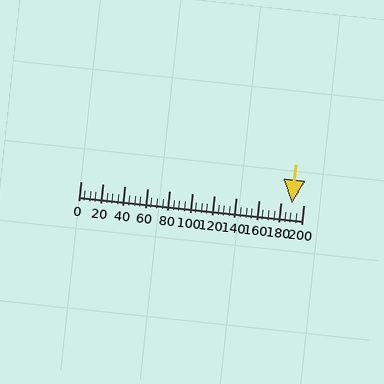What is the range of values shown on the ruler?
The ruler shows values from 0 to 200.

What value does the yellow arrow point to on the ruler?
The yellow arrow points to approximately 190.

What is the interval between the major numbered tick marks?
The major tick marks are spaced 20 units apart.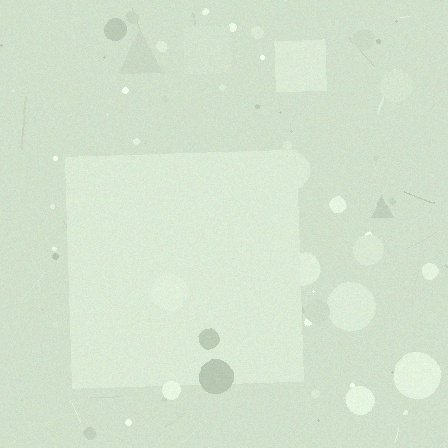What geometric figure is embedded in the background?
A square is embedded in the background.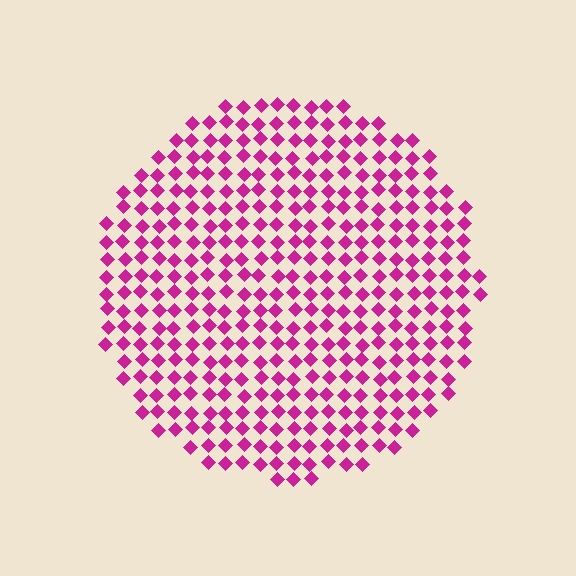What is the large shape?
The large shape is a circle.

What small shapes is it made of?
It is made of small diamonds.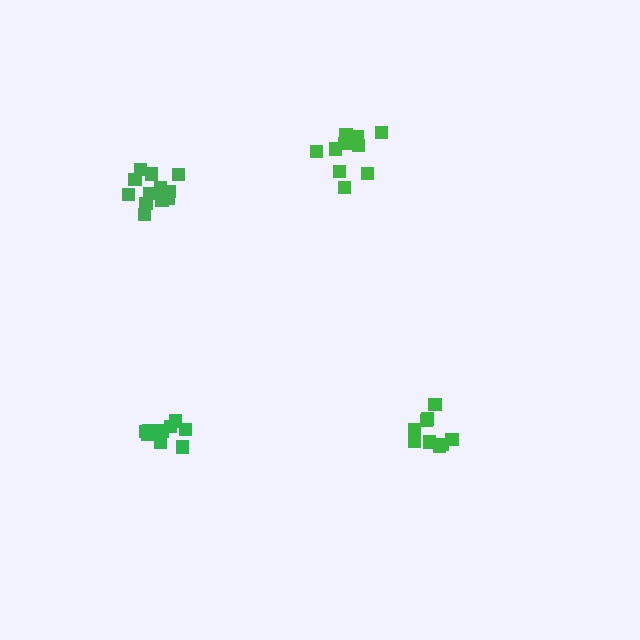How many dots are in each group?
Group 1: 11 dots, Group 2: 10 dots, Group 3: 12 dots, Group 4: 9 dots (42 total).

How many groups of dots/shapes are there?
There are 4 groups.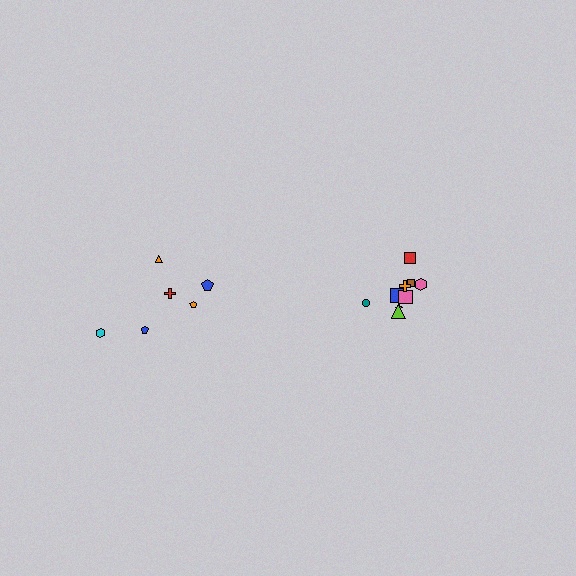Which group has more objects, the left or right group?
The right group.